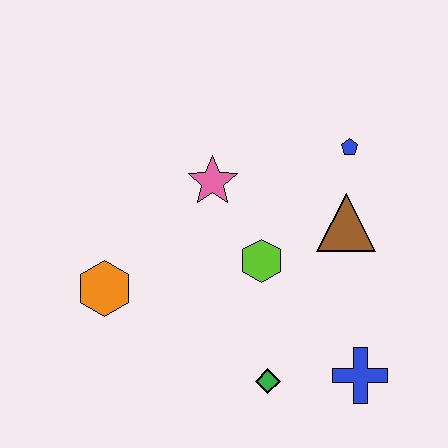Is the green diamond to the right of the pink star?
Yes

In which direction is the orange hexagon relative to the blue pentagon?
The orange hexagon is to the left of the blue pentagon.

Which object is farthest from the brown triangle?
The orange hexagon is farthest from the brown triangle.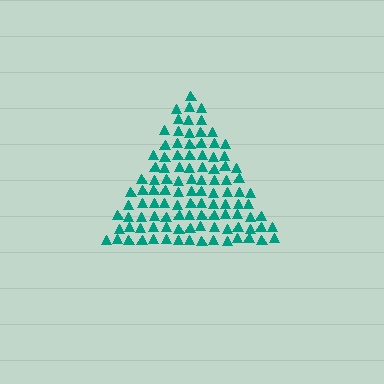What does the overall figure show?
The overall figure shows a triangle.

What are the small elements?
The small elements are triangles.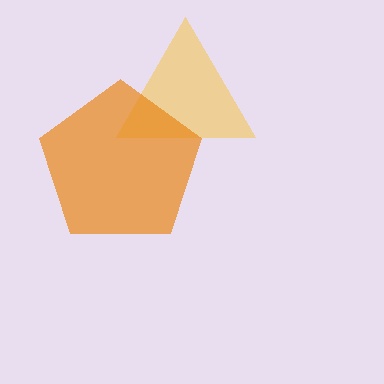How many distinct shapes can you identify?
There are 2 distinct shapes: a yellow triangle, an orange pentagon.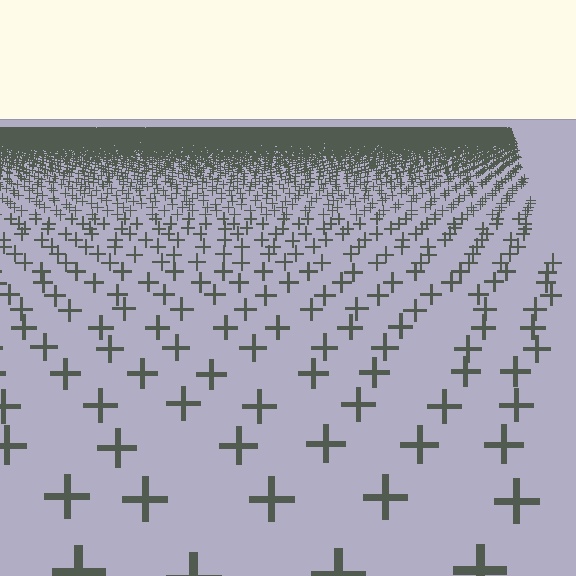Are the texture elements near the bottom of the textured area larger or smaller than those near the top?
Larger. Near the bottom, elements are closer to the viewer and appear at a bigger on-screen size.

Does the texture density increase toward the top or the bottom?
Density increases toward the top.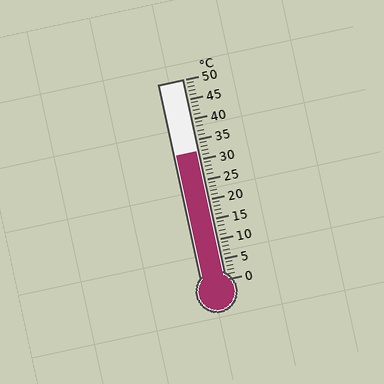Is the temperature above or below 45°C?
The temperature is below 45°C.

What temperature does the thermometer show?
The thermometer shows approximately 32°C.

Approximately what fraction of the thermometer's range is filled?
The thermometer is filled to approximately 65% of its range.